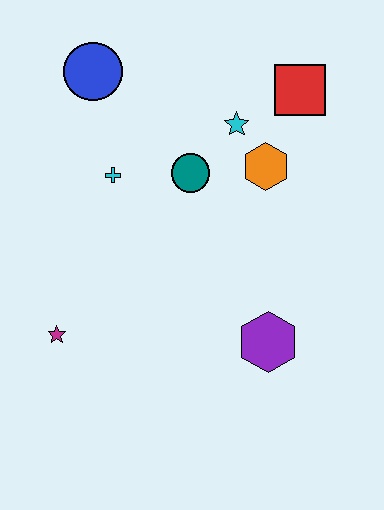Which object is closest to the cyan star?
The orange hexagon is closest to the cyan star.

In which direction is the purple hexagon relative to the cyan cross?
The purple hexagon is below the cyan cross.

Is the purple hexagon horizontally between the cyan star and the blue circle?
No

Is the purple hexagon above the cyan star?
No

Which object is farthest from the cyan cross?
The purple hexagon is farthest from the cyan cross.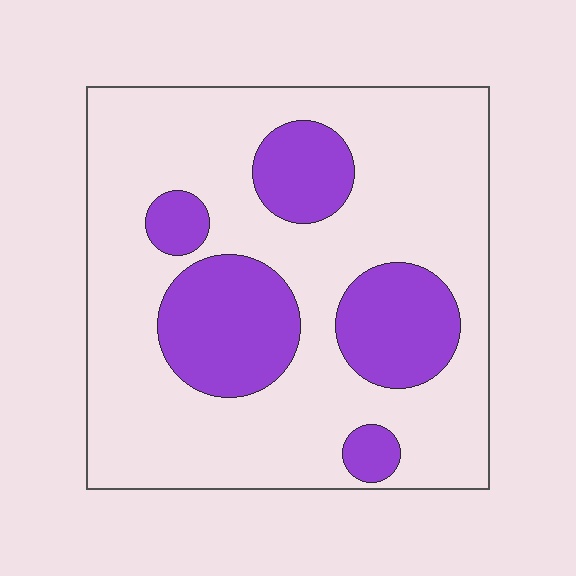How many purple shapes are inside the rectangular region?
5.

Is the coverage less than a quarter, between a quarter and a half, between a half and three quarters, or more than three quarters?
Between a quarter and a half.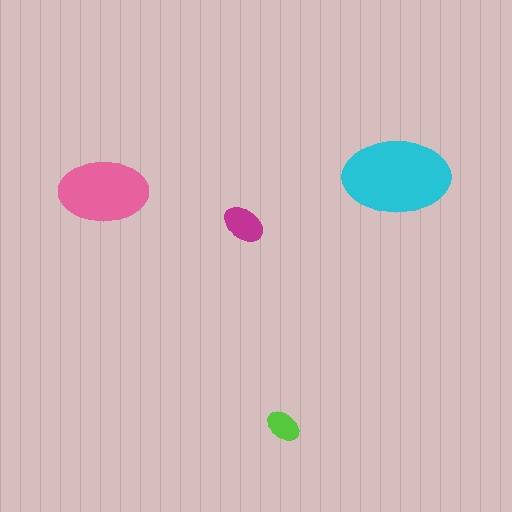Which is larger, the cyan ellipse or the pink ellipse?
The cyan one.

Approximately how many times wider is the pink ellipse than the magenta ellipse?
About 2 times wider.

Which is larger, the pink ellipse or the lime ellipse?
The pink one.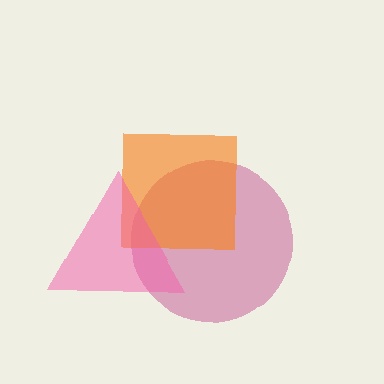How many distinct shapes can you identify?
There are 3 distinct shapes: a magenta circle, an orange square, a pink triangle.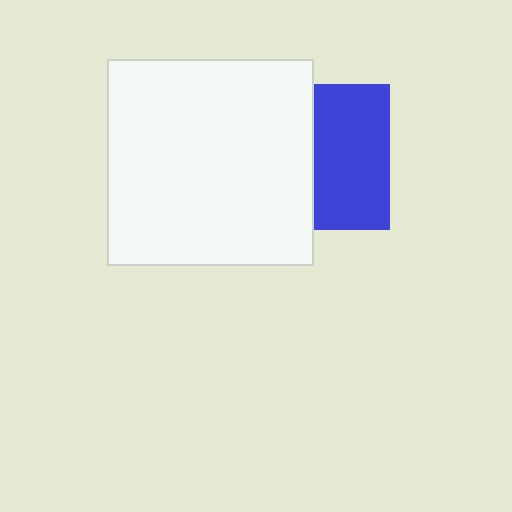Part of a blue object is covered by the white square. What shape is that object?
It is a square.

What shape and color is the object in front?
The object in front is a white square.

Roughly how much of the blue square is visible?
About half of it is visible (roughly 52%).